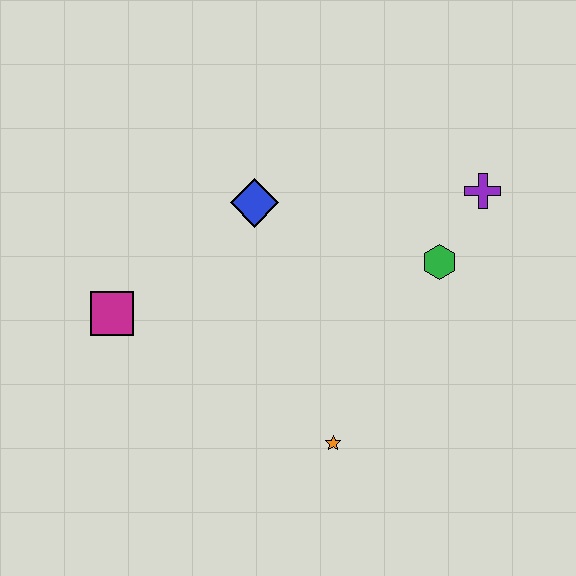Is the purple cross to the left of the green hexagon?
No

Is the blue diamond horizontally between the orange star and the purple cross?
No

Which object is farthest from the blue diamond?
The orange star is farthest from the blue diamond.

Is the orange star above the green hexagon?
No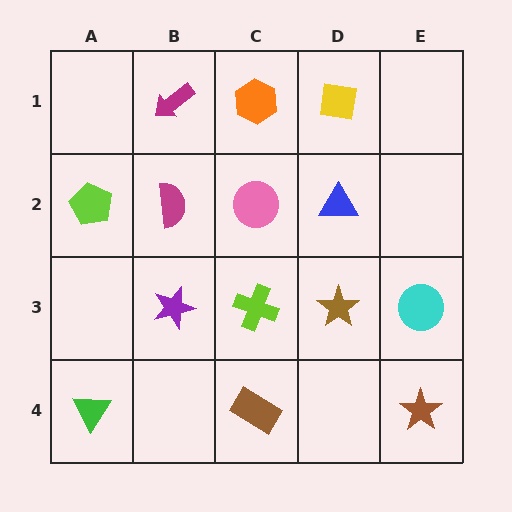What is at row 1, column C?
An orange hexagon.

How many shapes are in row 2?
4 shapes.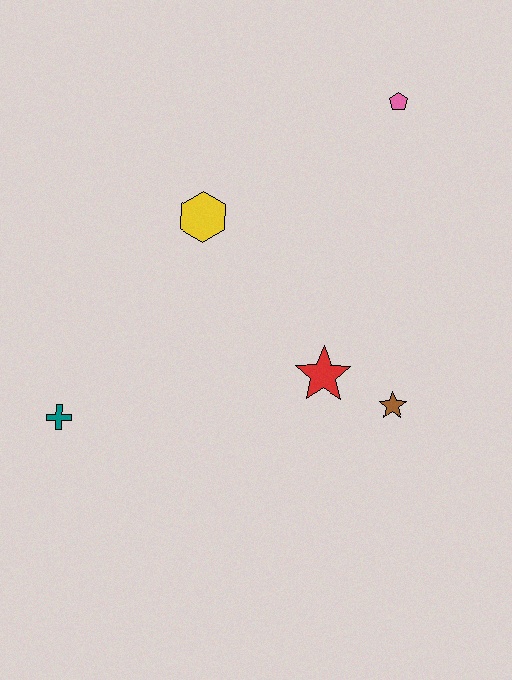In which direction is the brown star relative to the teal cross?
The brown star is to the right of the teal cross.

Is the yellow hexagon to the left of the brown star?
Yes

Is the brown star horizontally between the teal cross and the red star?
No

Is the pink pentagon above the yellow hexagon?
Yes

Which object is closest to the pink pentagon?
The yellow hexagon is closest to the pink pentagon.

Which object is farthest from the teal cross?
The pink pentagon is farthest from the teal cross.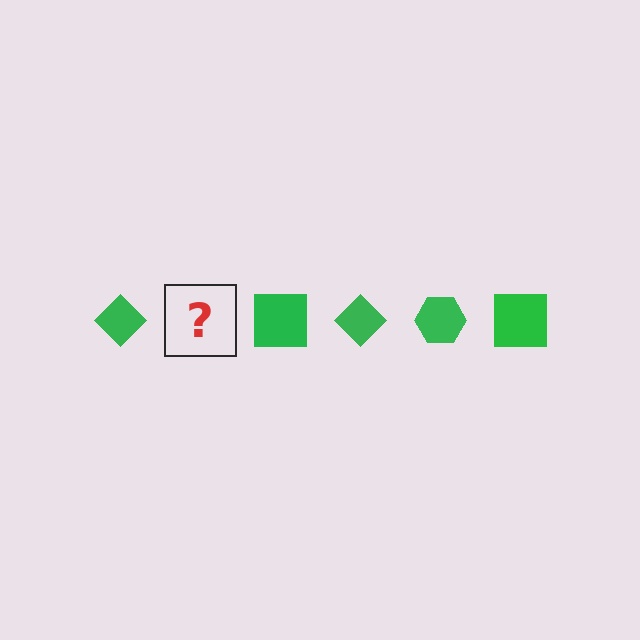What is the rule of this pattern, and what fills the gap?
The rule is that the pattern cycles through diamond, hexagon, square shapes in green. The gap should be filled with a green hexagon.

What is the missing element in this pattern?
The missing element is a green hexagon.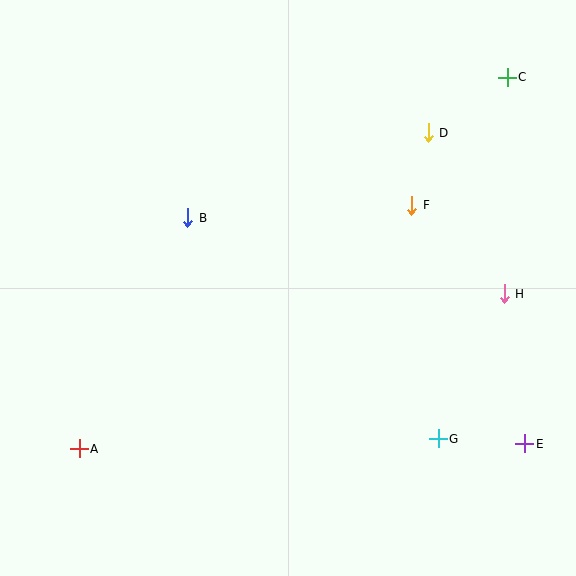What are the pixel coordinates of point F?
Point F is at (412, 205).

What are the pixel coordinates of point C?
Point C is at (507, 77).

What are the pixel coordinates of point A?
Point A is at (79, 449).